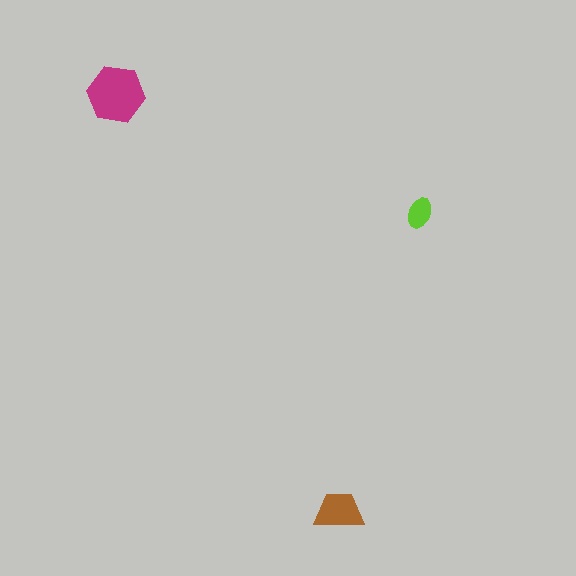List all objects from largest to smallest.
The magenta hexagon, the brown trapezoid, the lime ellipse.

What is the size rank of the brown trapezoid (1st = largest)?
2nd.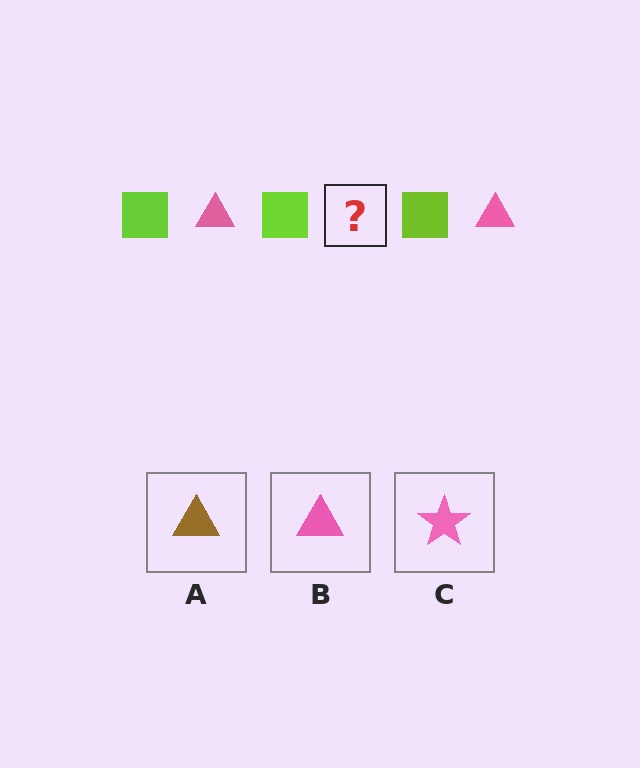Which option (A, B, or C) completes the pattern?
B.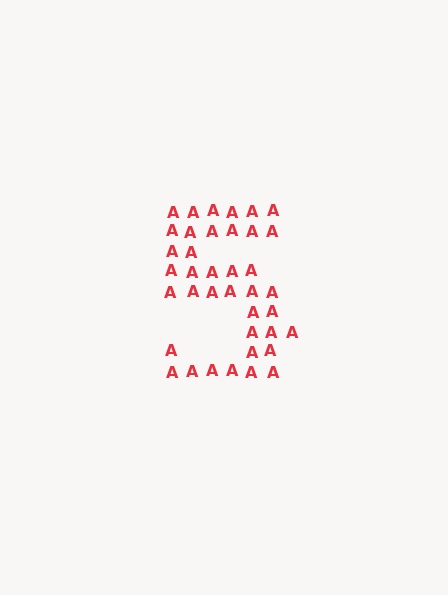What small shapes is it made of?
It is made of small letter A's.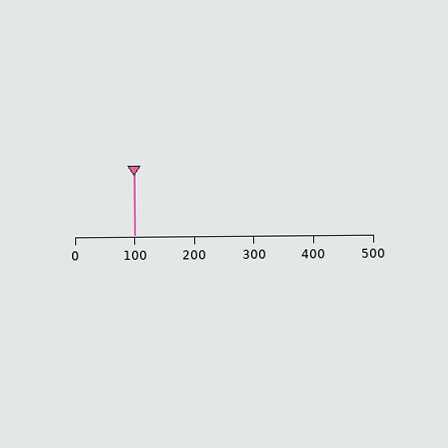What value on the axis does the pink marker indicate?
The marker indicates approximately 100.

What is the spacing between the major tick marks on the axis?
The major ticks are spaced 100 apart.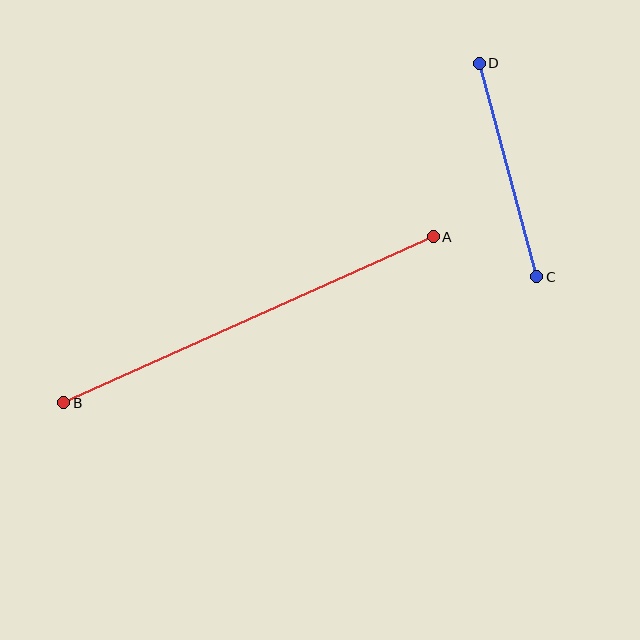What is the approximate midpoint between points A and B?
The midpoint is at approximately (248, 320) pixels.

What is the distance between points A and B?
The distance is approximately 405 pixels.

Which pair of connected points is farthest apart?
Points A and B are farthest apart.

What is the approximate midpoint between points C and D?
The midpoint is at approximately (508, 170) pixels.